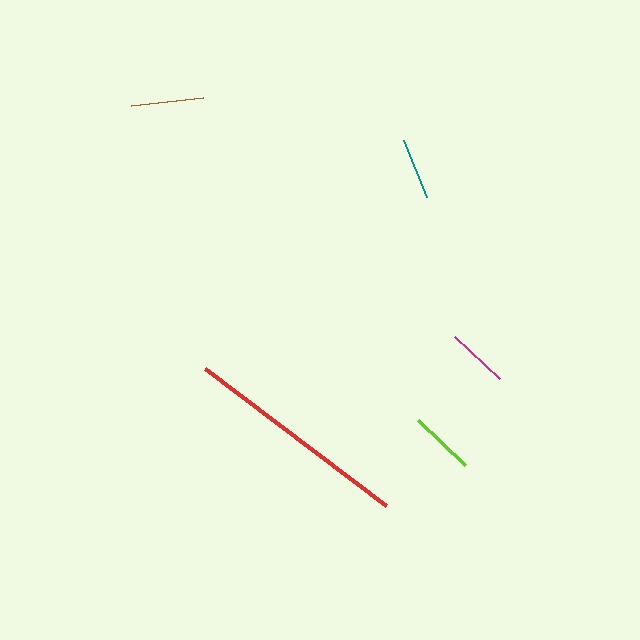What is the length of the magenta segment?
The magenta segment is approximately 61 pixels long.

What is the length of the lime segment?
The lime segment is approximately 66 pixels long.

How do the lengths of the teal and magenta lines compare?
The teal and magenta lines are approximately the same length.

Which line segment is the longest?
The red line is the longest at approximately 228 pixels.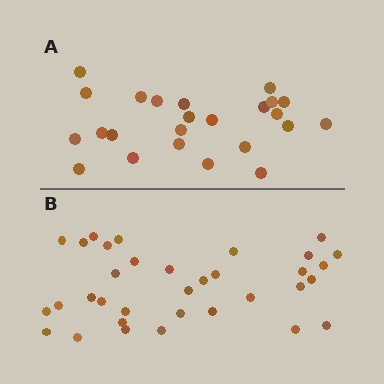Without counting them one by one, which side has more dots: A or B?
Region B (the bottom region) has more dots.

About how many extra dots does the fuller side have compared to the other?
Region B has roughly 10 or so more dots than region A.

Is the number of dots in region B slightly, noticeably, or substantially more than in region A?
Region B has noticeably more, but not dramatically so. The ratio is roughly 1.4 to 1.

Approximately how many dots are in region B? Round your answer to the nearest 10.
About 30 dots. (The exact count is 34, which rounds to 30.)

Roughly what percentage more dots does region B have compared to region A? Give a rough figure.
About 40% more.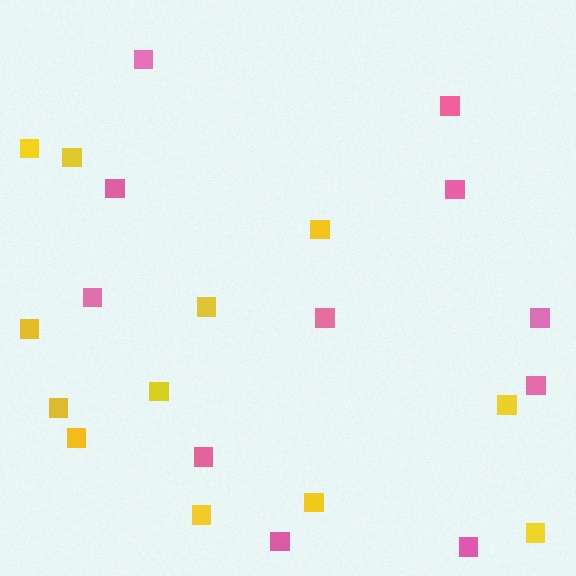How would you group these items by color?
There are 2 groups: one group of pink squares (11) and one group of yellow squares (12).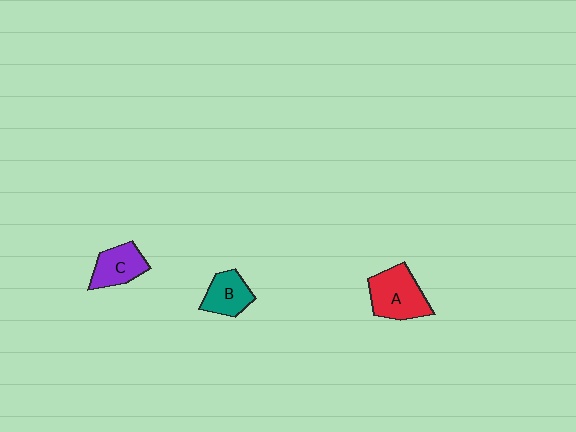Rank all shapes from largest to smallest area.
From largest to smallest: A (red), C (purple), B (teal).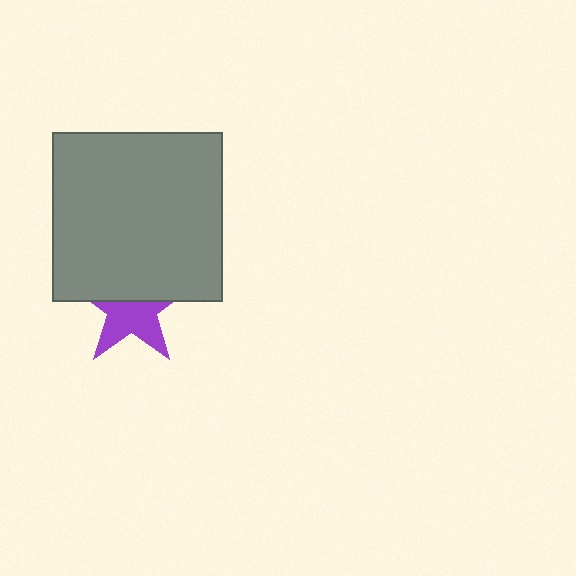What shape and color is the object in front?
The object in front is a gray square.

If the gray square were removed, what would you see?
You would see the complete purple star.